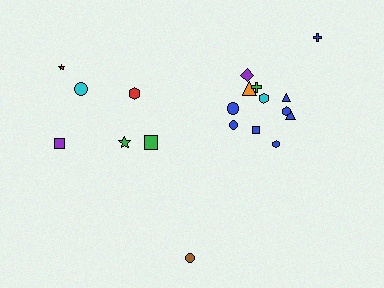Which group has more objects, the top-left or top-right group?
The top-right group.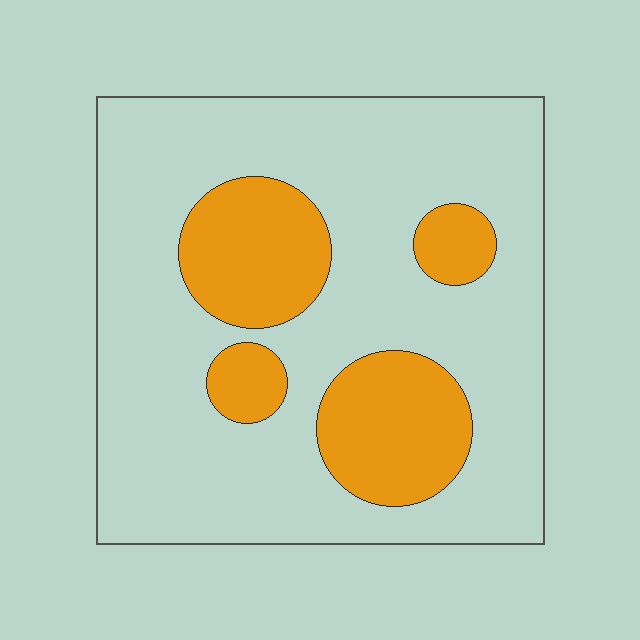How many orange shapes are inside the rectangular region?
4.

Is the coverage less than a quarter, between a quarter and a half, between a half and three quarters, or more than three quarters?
Less than a quarter.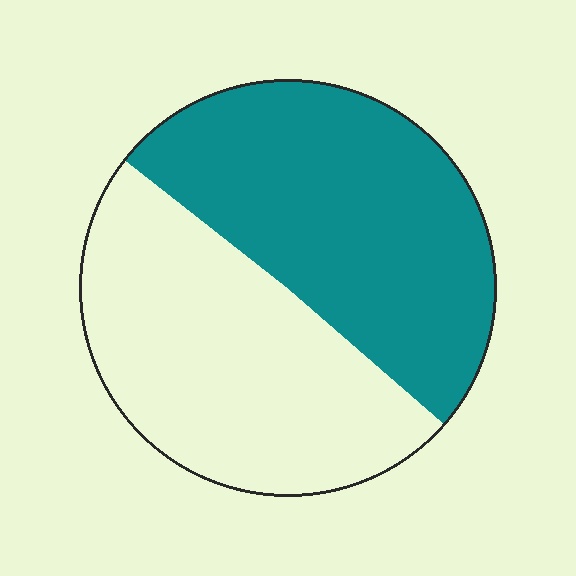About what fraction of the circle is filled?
About one half (1/2).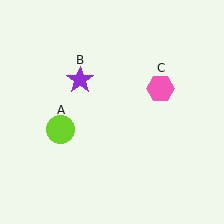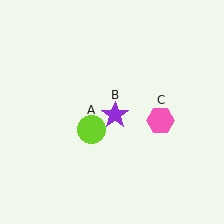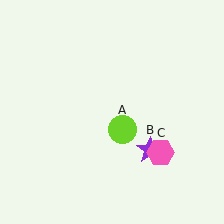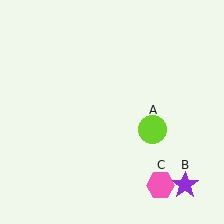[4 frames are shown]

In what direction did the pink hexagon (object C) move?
The pink hexagon (object C) moved down.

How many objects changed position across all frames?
3 objects changed position: lime circle (object A), purple star (object B), pink hexagon (object C).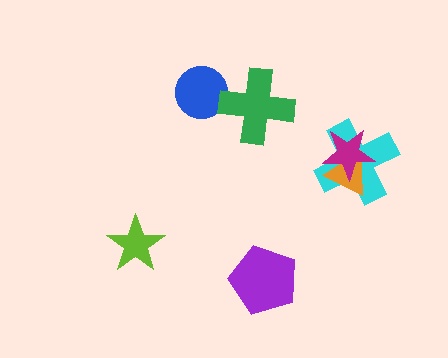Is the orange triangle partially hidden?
Yes, it is partially covered by another shape.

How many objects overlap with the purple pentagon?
0 objects overlap with the purple pentagon.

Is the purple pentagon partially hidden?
No, no other shape covers it.